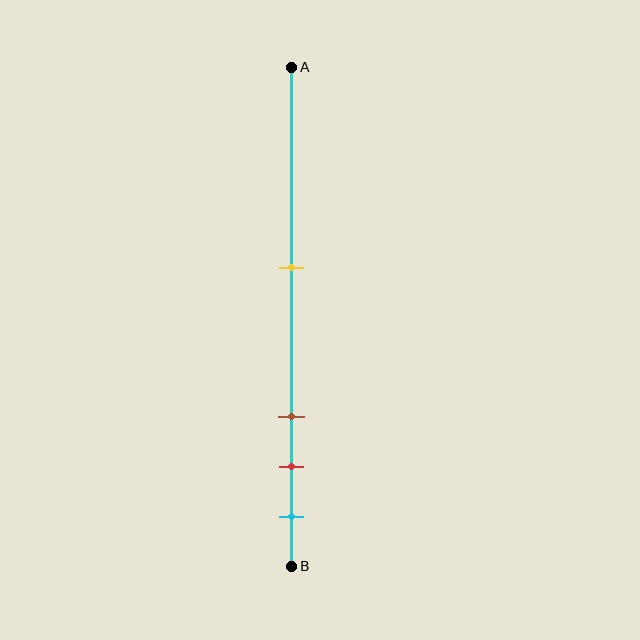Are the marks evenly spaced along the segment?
No, the marks are not evenly spaced.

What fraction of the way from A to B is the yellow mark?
The yellow mark is approximately 40% (0.4) of the way from A to B.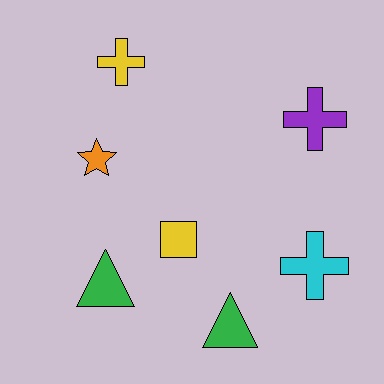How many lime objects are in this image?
There are no lime objects.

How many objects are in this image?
There are 7 objects.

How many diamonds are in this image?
There are no diamonds.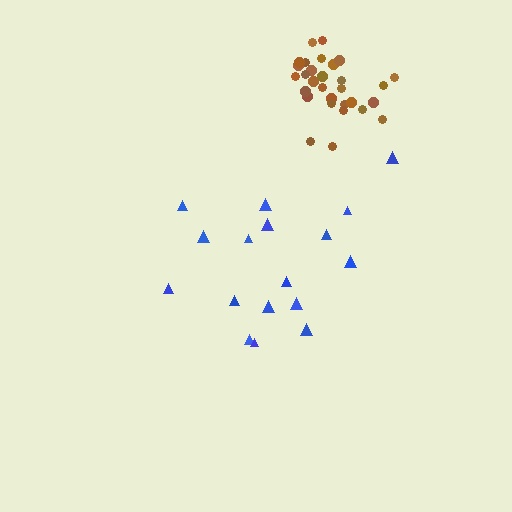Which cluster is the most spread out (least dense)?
Blue.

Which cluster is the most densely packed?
Brown.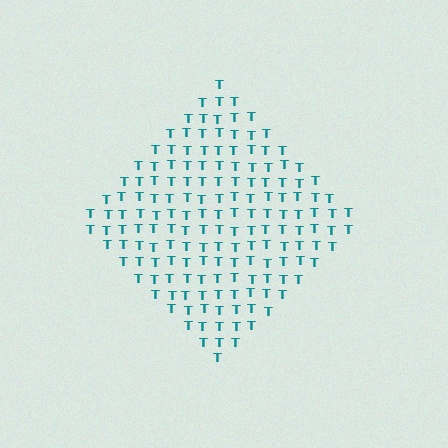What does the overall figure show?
The overall figure shows a diamond.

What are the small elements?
The small elements are letter T's.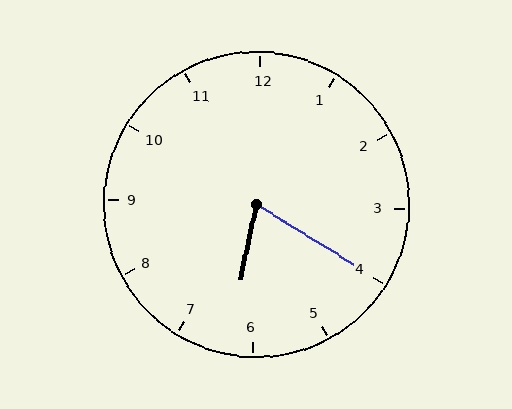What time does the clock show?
6:20.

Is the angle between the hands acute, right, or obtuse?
It is acute.